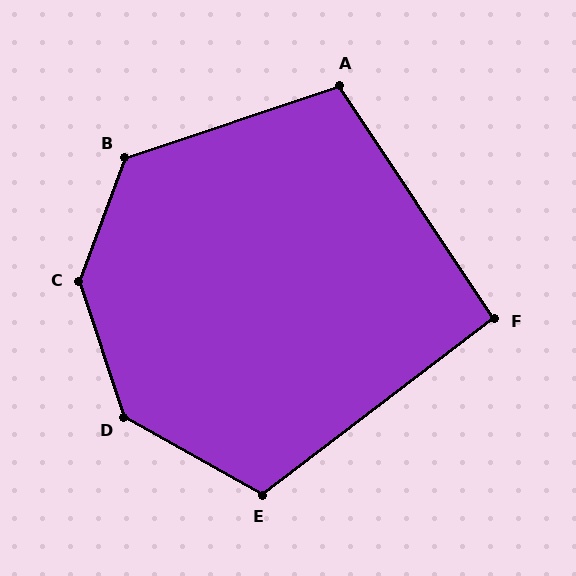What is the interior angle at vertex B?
Approximately 129 degrees (obtuse).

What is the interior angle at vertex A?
Approximately 105 degrees (obtuse).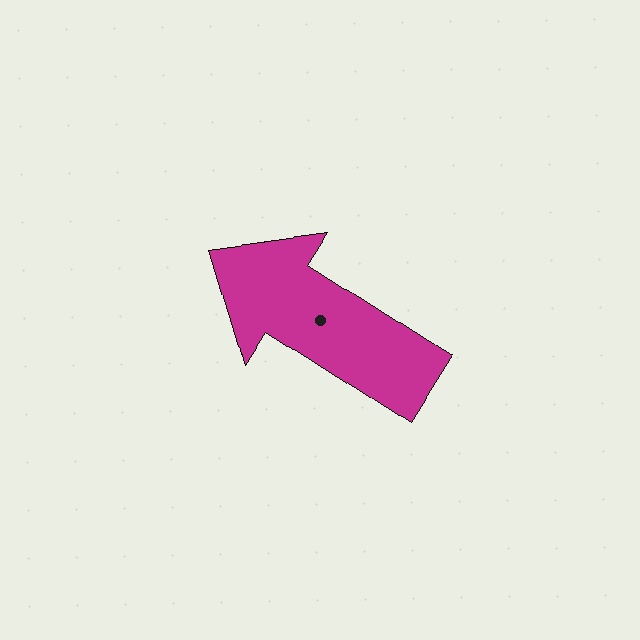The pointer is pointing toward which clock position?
Roughly 10 o'clock.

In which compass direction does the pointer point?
Northwest.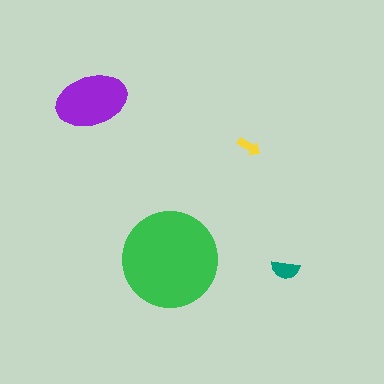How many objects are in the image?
There are 4 objects in the image.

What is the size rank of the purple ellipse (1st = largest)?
2nd.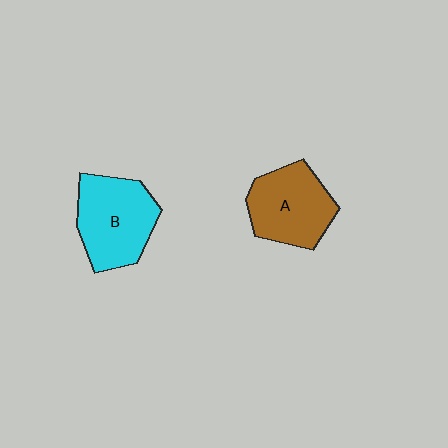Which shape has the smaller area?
Shape A (brown).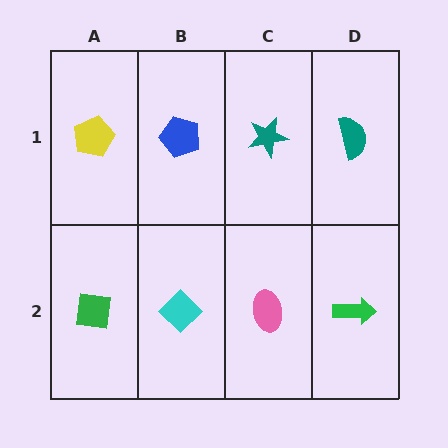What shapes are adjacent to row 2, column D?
A teal semicircle (row 1, column D), a pink ellipse (row 2, column C).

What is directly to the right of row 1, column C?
A teal semicircle.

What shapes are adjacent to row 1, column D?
A green arrow (row 2, column D), a teal star (row 1, column C).